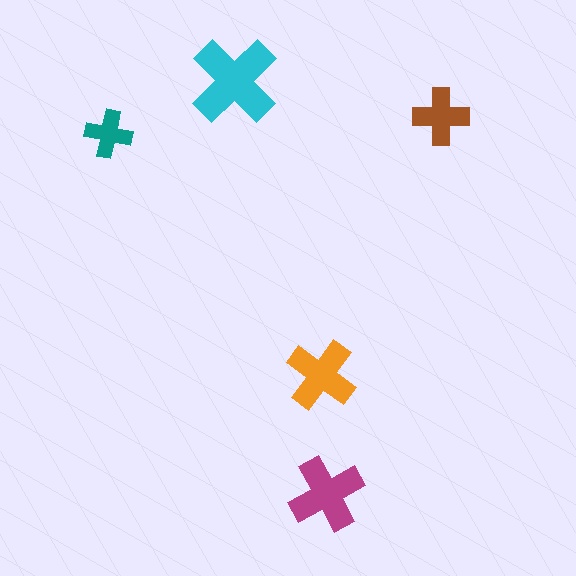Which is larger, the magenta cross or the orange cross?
The magenta one.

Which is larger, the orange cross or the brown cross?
The orange one.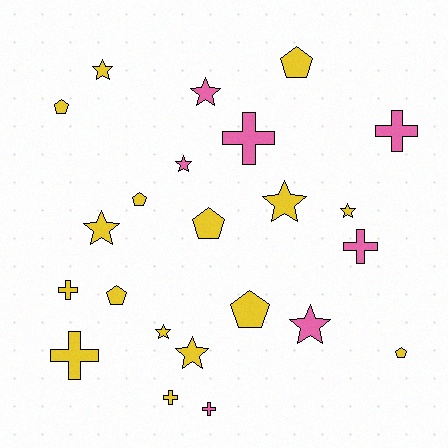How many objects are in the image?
There are 23 objects.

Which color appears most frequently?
Yellow, with 16 objects.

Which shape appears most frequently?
Star, with 9 objects.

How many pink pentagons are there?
There are no pink pentagons.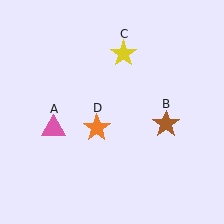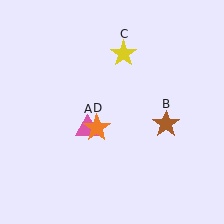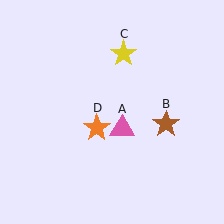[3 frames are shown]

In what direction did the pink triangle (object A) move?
The pink triangle (object A) moved right.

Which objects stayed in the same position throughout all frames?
Brown star (object B) and yellow star (object C) and orange star (object D) remained stationary.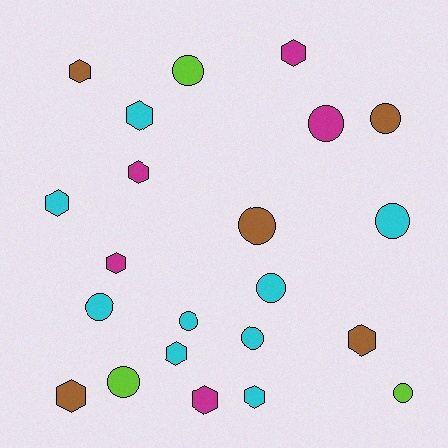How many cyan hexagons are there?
There are 4 cyan hexagons.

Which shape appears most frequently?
Circle, with 11 objects.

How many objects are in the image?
There are 22 objects.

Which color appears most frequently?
Cyan, with 9 objects.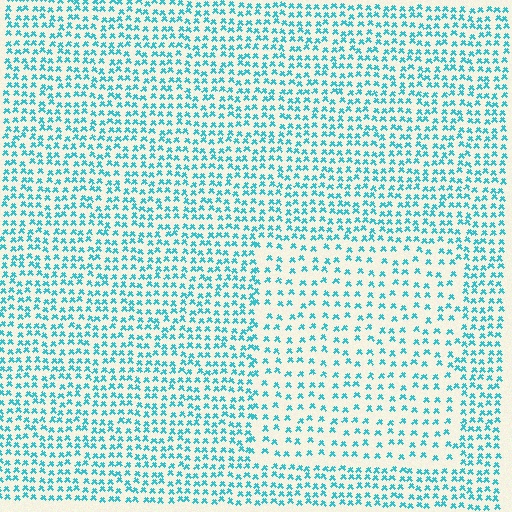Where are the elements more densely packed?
The elements are more densely packed outside the rectangle boundary.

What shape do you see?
I see a rectangle.